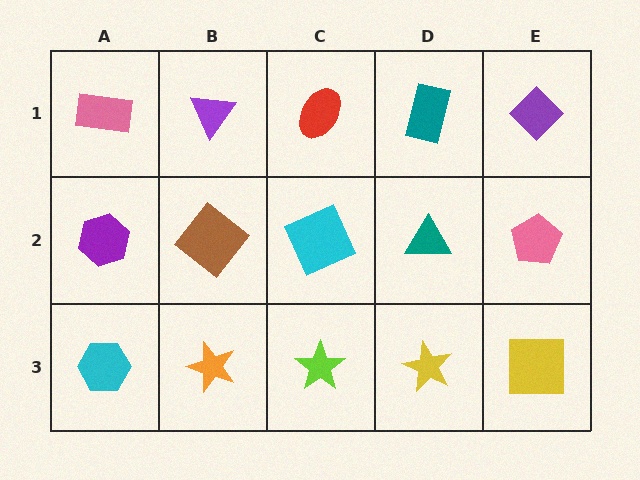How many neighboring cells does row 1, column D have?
3.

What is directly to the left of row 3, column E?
A yellow star.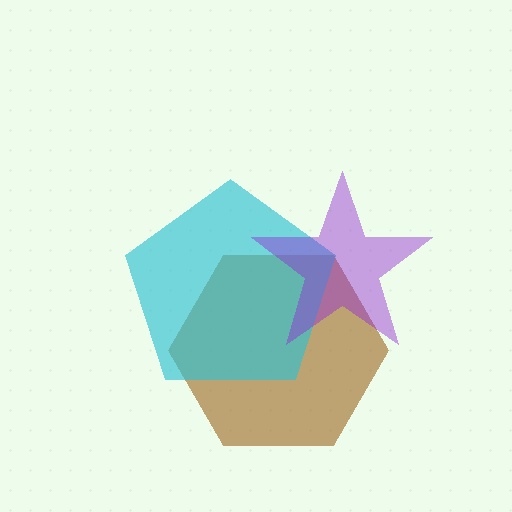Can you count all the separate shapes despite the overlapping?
Yes, there are 3 separate shapes.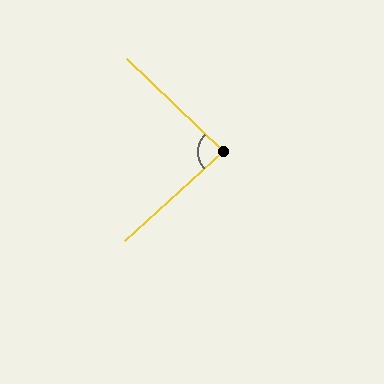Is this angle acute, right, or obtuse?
It is approximately a right angle.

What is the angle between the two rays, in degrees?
Approximately 86 degrees.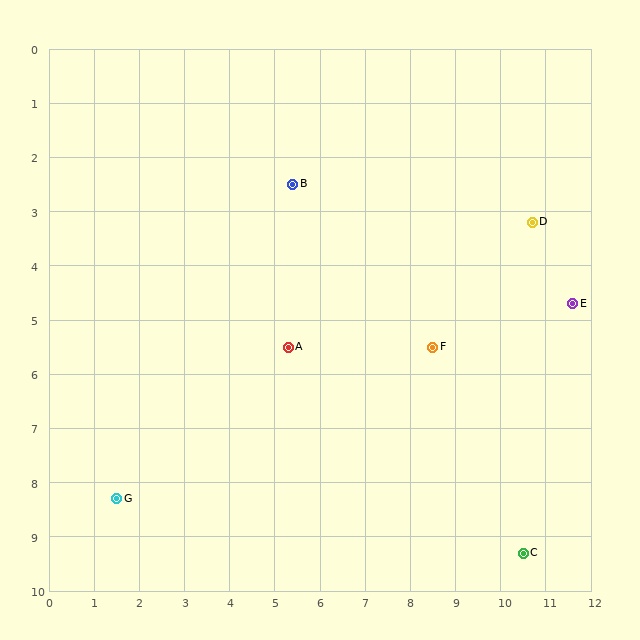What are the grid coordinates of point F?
Point F is at approximately (8.5, 5.5).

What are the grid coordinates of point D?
Point D is at approximately (10.7, 3.2).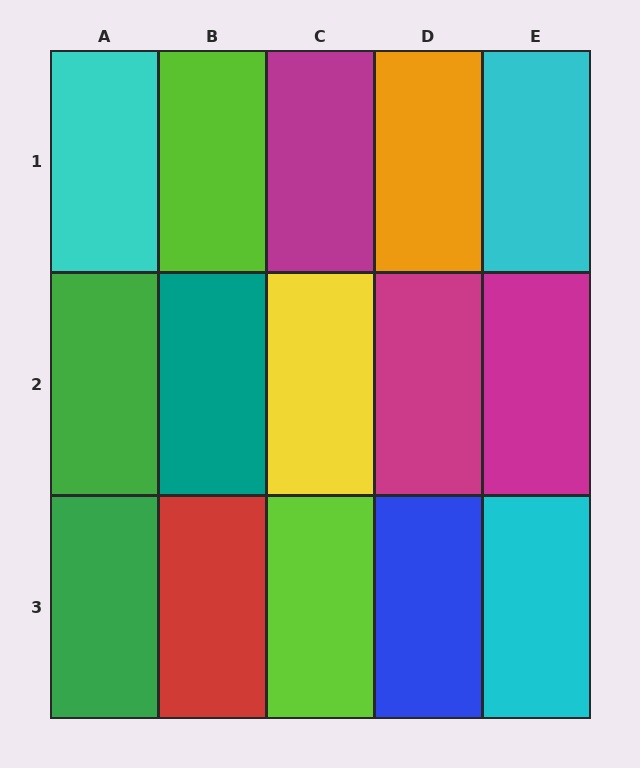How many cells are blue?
1 cell is blue.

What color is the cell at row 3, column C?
Lime.